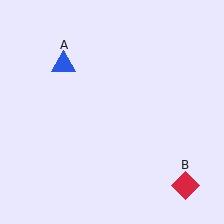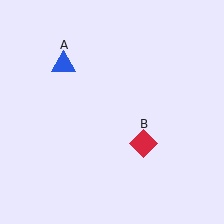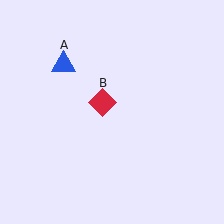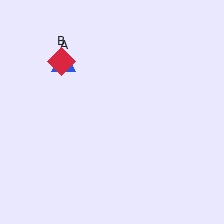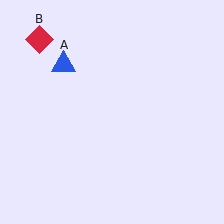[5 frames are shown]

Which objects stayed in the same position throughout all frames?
Blue triangle (object A) remained stationary.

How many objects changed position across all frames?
1 object changed position: red diamond (object B).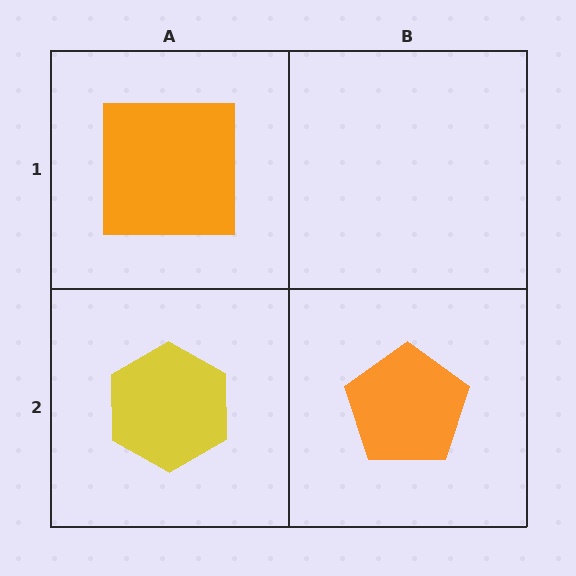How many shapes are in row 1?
1 shape.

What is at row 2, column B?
An orange pentagon.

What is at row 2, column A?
A yellow hexagon.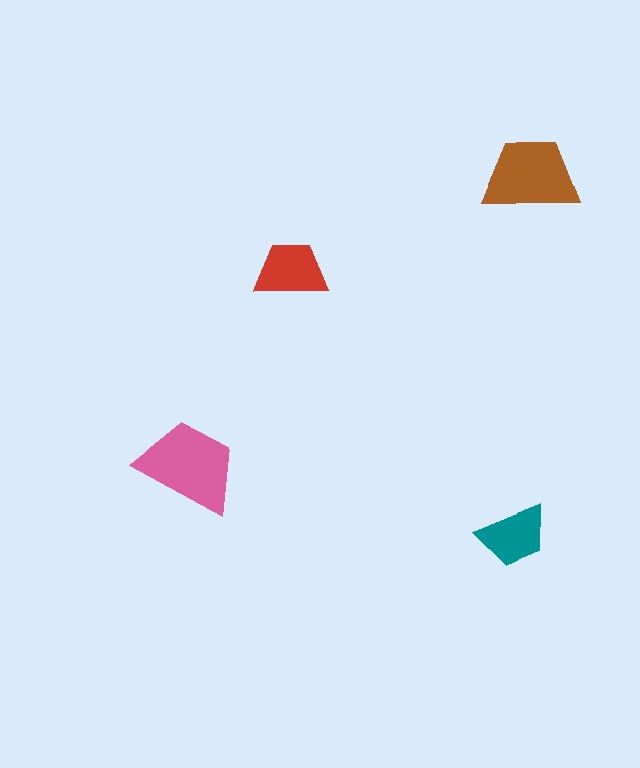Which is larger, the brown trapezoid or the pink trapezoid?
The pink one.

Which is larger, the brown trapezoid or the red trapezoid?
The brown one.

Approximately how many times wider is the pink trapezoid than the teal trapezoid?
About 1.5 times wider.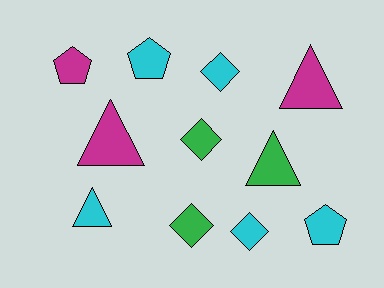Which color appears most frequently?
Cyan, with 5 objects.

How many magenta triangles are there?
There are 2 magenta triangles.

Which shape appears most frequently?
Diamond, with 4 objects.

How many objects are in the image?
There are 11 objects.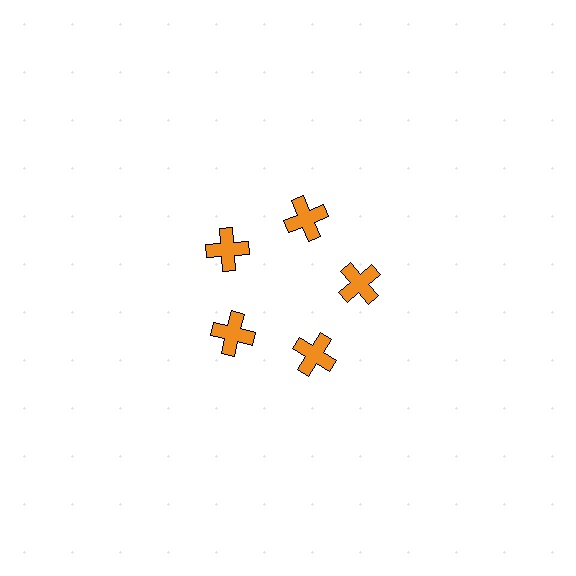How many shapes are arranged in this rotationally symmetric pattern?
There are 5 shapes, arranged in 5 groups of 1.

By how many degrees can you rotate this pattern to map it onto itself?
The pattern maps onto itself every 72 degrees of rotation.